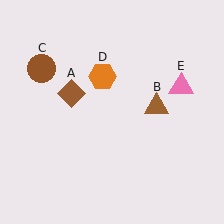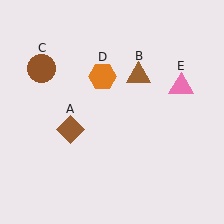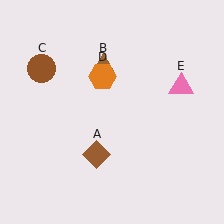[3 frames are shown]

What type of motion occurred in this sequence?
The brown diamond (object A), brown triangle (object B) rotated counterclockwise around the center of the scene.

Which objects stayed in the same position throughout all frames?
Brown circle (object C) and orange hexagon (object D) and pink triangle (object E) remained stationary.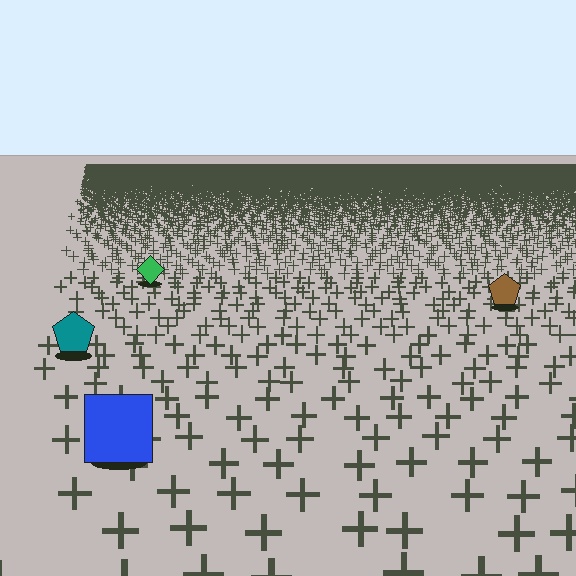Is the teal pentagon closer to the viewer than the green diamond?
Yes. The teal pentagon is closer — you can tell from the texture gradient: the ground texture is coarser near it.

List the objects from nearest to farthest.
From nearest to farthest: the blue square, the teal pentagon, the brown pentagon, the green diamond.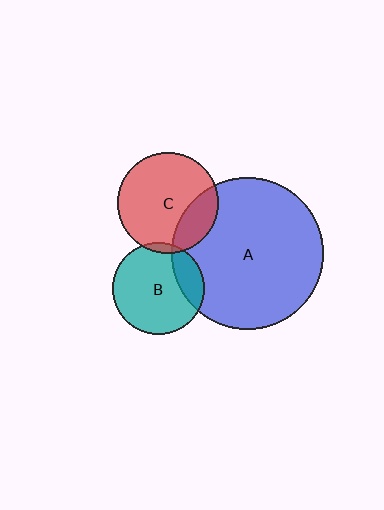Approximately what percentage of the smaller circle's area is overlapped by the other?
Approximately 20%.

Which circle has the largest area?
Circle A (blue).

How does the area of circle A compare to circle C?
Approximately 2.3 times.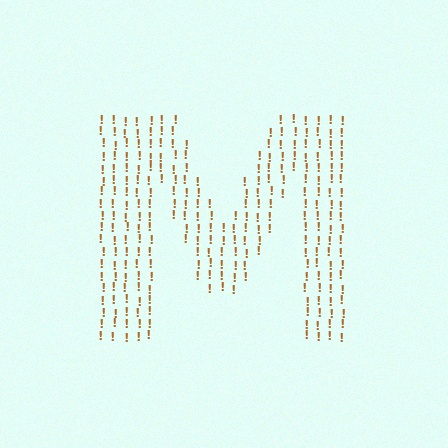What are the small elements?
The small elements are exclamation marks.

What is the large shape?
The large shape is the letter M.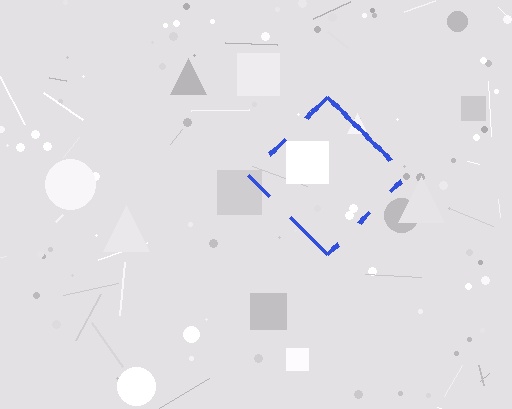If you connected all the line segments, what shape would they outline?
They would outline a diamond.